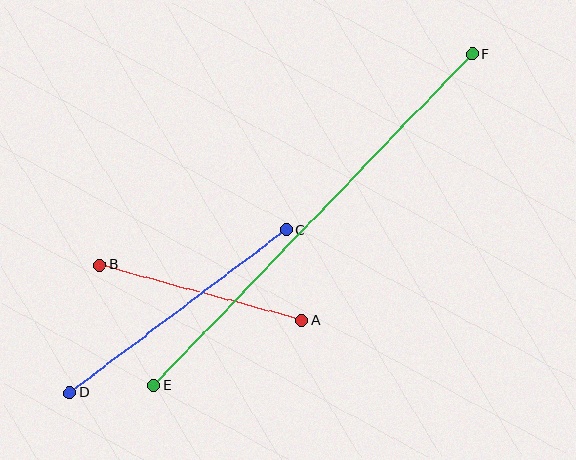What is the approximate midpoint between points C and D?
The midpoint is at approximately (178, 311) pixels.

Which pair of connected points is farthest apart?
Points E and F are farthest apart.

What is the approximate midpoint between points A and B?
The midpoint is at approximately (201, 293) pixels.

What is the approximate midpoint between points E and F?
The midpoint is at approximately (313, 220) pixels.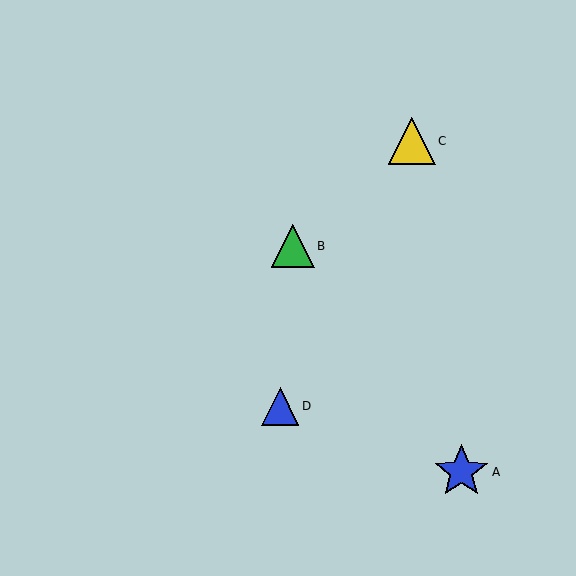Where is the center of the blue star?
The center of the blue star is at (461, 472).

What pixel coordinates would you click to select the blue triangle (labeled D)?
Click at (280, 406) to select the blue triangle D.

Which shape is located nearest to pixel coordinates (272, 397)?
The blue triangle (labeled D) at (280, 406) is nearest to that location.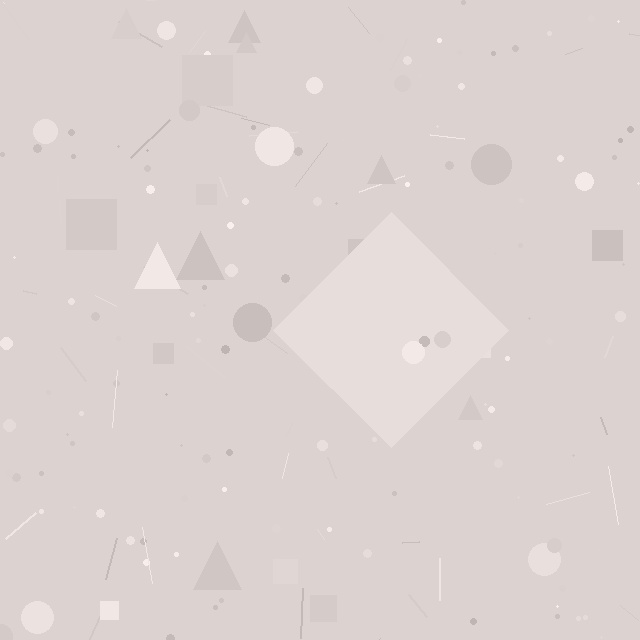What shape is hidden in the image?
A diamond is hidden in the image.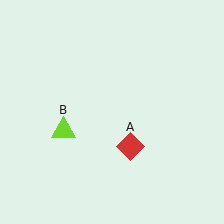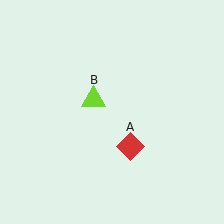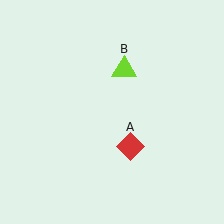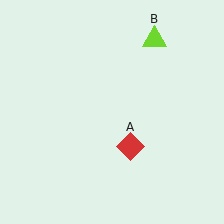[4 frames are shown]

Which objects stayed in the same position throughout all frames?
Red diamond (object A) remained stationary.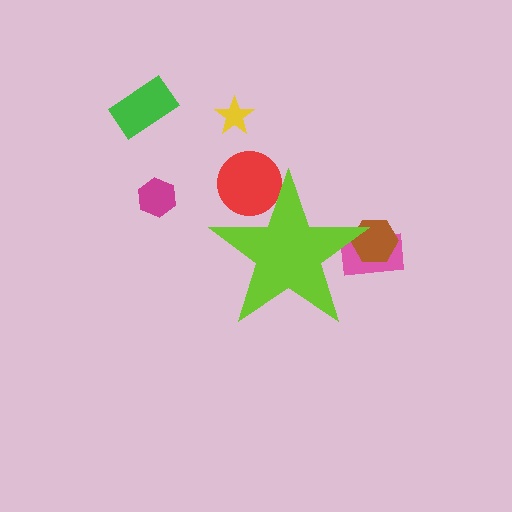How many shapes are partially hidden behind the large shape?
3 shapes are partially hidden.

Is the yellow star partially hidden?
No, the yellow star is fully visible.